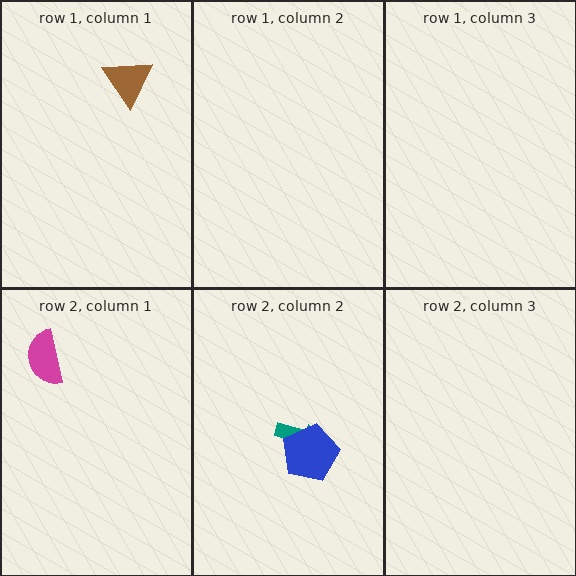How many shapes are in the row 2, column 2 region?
2.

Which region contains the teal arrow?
The row 2, column 2 region.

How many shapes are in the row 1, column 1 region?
1.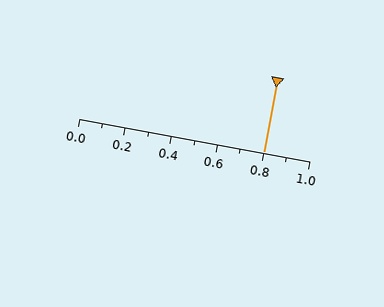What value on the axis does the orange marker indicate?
The marker indicates approximately 0.8.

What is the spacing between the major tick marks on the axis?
The major ticks are spaced 0.2 apart.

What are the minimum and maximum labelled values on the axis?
The axis runs from 0.0 to 1.0.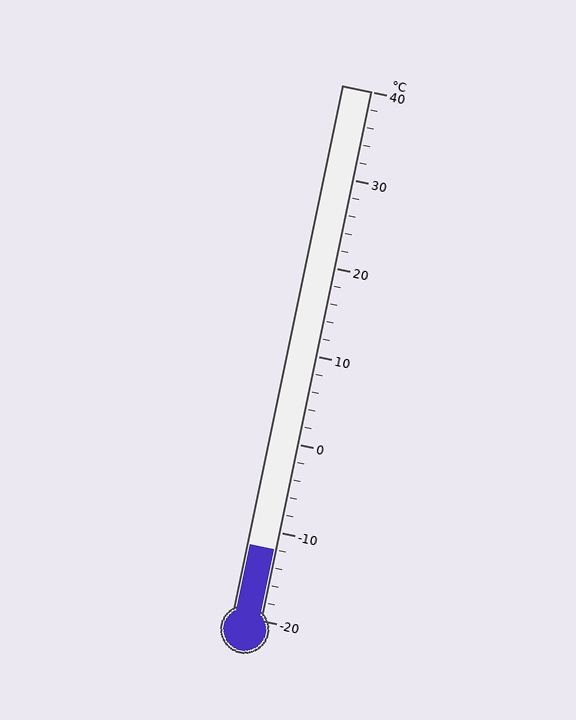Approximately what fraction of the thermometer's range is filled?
The thermometer is filled to approximately 15% of its range.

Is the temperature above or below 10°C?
The temperature is below 10°C.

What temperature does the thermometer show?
The thermometer shows approximately -12°C.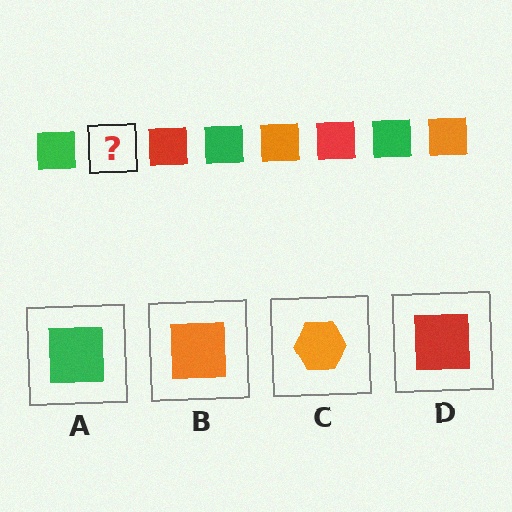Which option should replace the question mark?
Option B.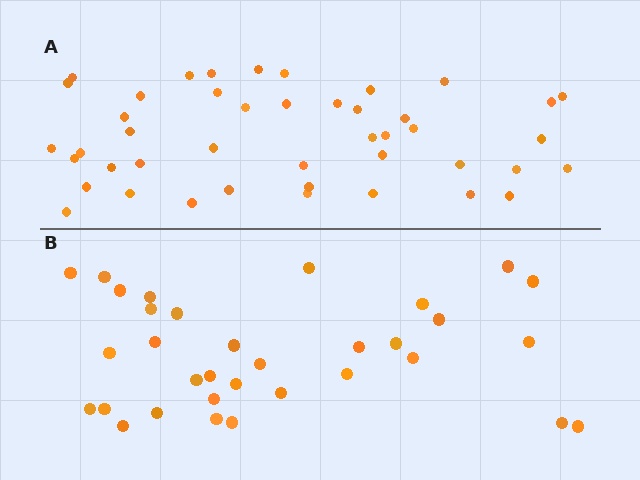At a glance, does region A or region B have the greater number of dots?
Region A (the top region) has more dots.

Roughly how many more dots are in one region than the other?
Region A has roughly 12 or so more dots than region B.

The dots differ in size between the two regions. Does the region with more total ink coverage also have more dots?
No. Region B has more total ink coverage because its dots are larger, but region A actually contains more individual dots. Total area can be misleading — the number of items is what matters here.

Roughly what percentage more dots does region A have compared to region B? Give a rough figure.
About 35% more.